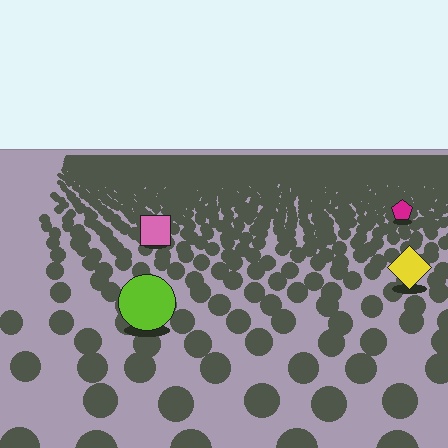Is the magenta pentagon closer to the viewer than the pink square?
No. The pink square is closer — you can tell from the texture gradient: the ground texture is coarser near it.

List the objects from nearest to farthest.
From nearest to farthest: the lime circle, the yellow diamond, the pink square, the magenta pentagon.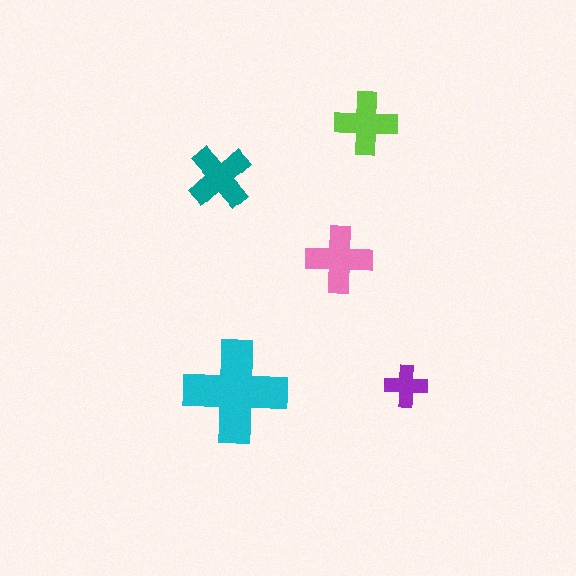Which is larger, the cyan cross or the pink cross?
The cyan one.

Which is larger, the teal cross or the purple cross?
The teal one.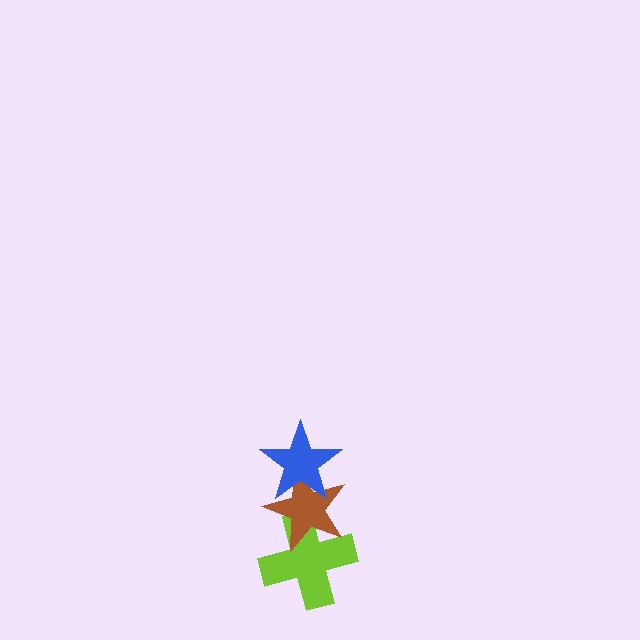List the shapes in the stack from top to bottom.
From top to bottom: the blue star, the brown star, the lime cross.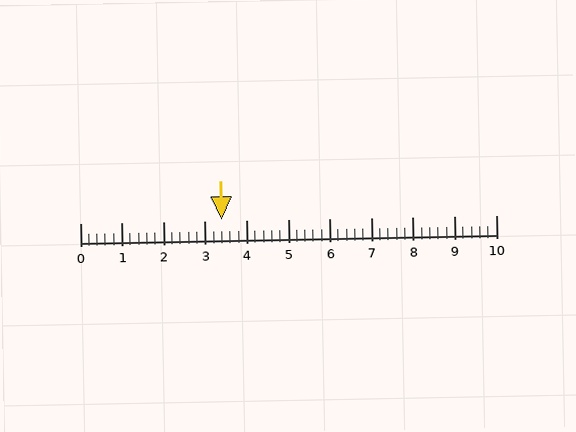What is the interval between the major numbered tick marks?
The major tick marks are spaced 1 units apart.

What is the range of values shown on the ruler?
The ruler shows values from 0 to 10.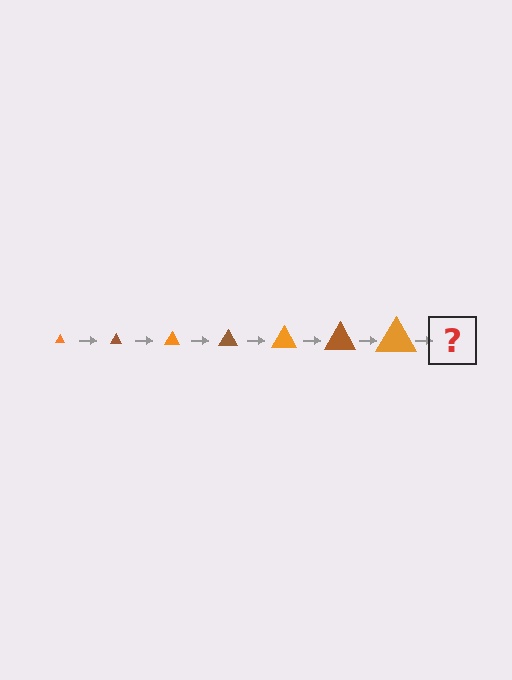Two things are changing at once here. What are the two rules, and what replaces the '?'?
The two rules are that the triangle grows larger each step and the color cycles through orange and brown. The '?' should be a brown triangle, larger than the previous one.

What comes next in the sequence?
The next element should be a brown triangle, larger than the previous one.